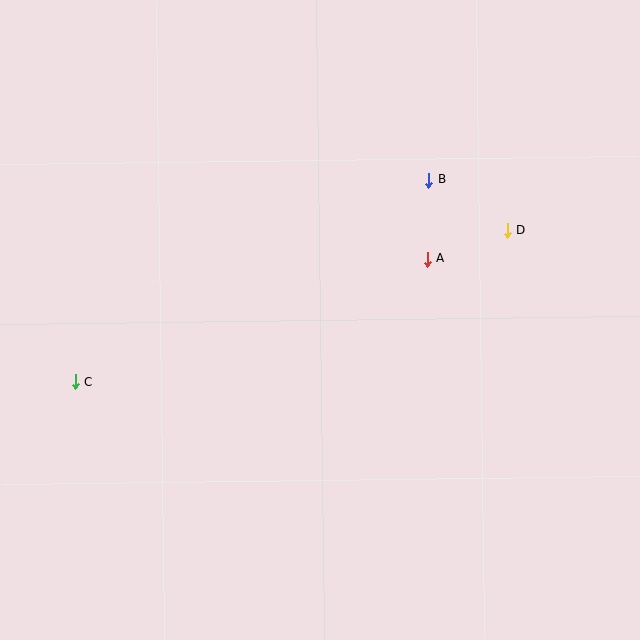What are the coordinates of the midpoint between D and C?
The midpoint between D and C is at (291, 306).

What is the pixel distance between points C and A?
The distance between C and A is 373 pixels.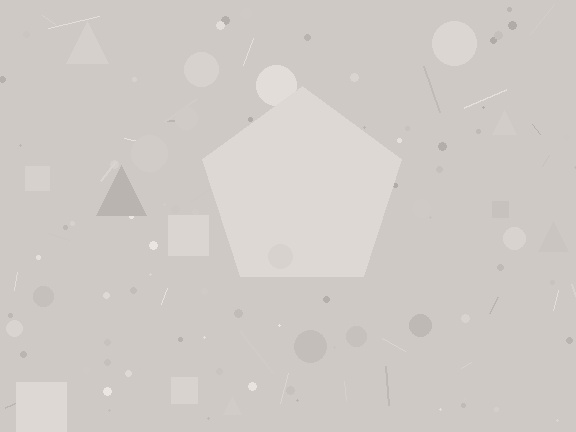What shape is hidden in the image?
A pentagon is hidden in the image.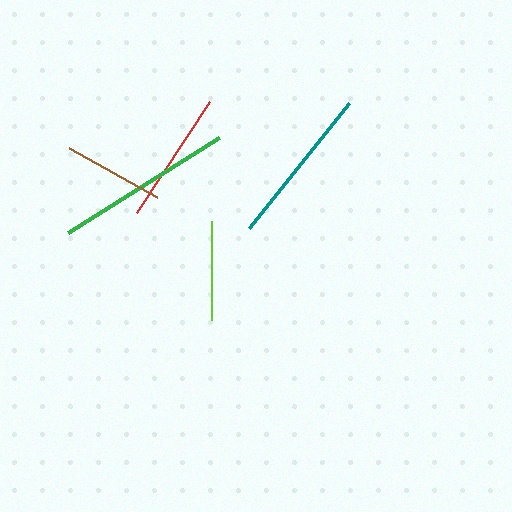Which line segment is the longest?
The green line is the longest at approximately 179 pixels.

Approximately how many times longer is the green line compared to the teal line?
The green line is approximately 1.1 times the length of the teal line.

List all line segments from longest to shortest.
From longest to shortest: green, teal, red, brown, lime.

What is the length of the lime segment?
The lime segment is approximately 99 pixels long.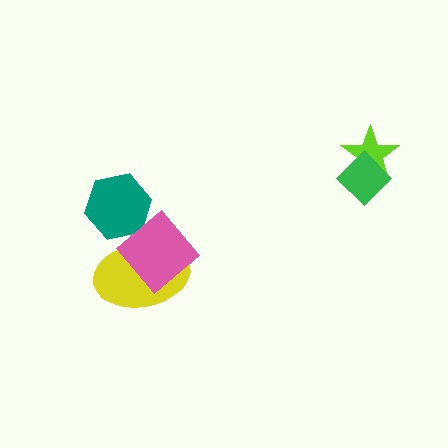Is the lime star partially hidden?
Yes, it is partially covered by another shape.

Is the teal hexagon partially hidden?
Yes, it is partially covered by another shape.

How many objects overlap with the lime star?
1 object overlaps with the lime star.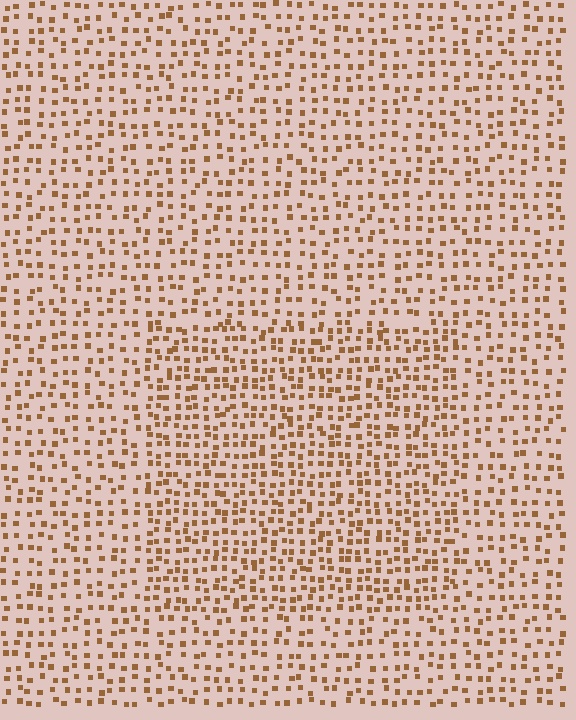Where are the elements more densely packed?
The elements are more densely packed inside the rectangle boundary.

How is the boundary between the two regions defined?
The boundary is defined by a change in element density (approximately 1.5x ratio). All elements are the same color, size, and shape.